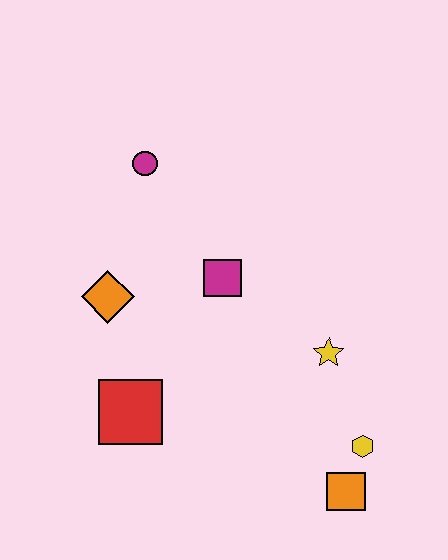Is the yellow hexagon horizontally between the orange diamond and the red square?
No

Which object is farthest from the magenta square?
The orange square is farthest from the magenta square.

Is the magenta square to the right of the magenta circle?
Yes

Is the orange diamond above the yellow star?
Yes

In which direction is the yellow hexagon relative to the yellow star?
The yellow hexagon is below the yellow star.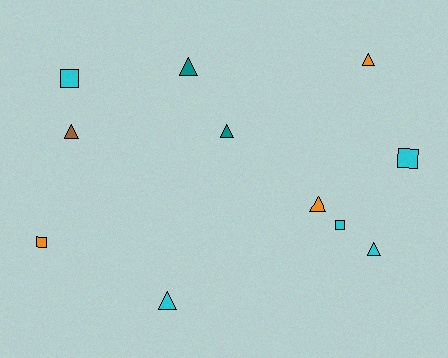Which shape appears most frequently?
Triangle, with 7 objects.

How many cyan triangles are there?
There are 2 cyan triangles.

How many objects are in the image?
There are 11 objects.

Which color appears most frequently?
Cyan, with 5 objects.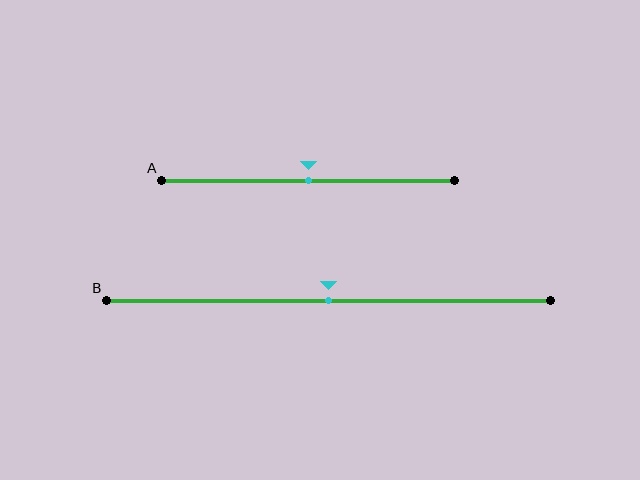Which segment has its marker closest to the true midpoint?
Segment A has its marker closest to the true midpoint.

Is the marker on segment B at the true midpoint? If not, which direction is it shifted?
Yes, the marker on segment B is at the true midpoint.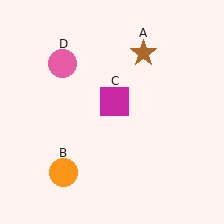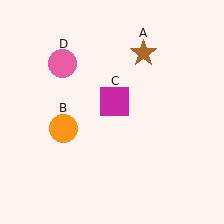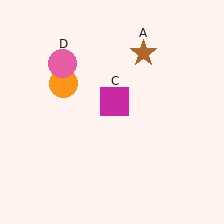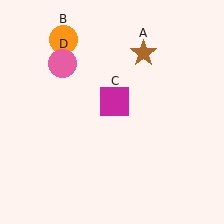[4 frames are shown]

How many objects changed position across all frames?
1 object changed position: orange circle (object B).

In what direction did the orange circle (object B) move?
The orange circle (object B) moved up.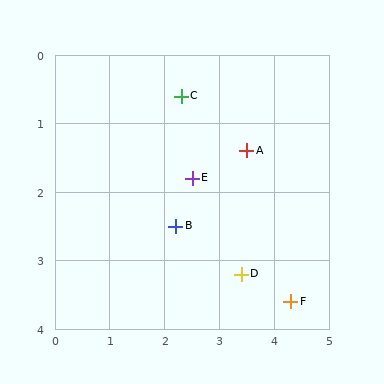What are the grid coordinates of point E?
Point E is at approximately (2.5, 1.8).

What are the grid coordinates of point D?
Point D is at approximately (3.4, 3.2).